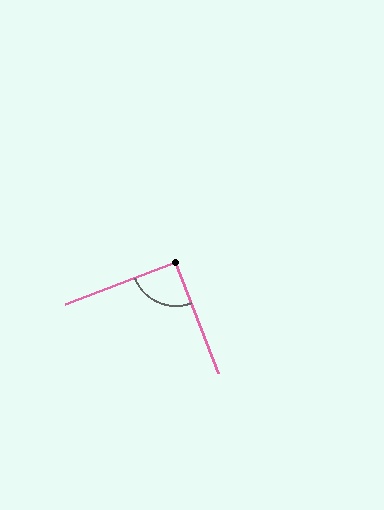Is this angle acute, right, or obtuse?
It is approximately a right angle.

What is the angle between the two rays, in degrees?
Approximately 90 degrees.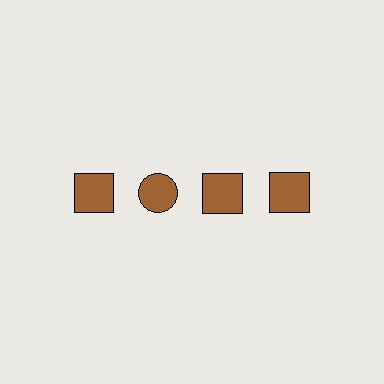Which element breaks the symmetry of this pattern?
The brown circle in the top row, second from left column breaks the symmetry. All other shapes are brown squares.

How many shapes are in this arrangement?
There are 4 shapes arranged in a grid pattern.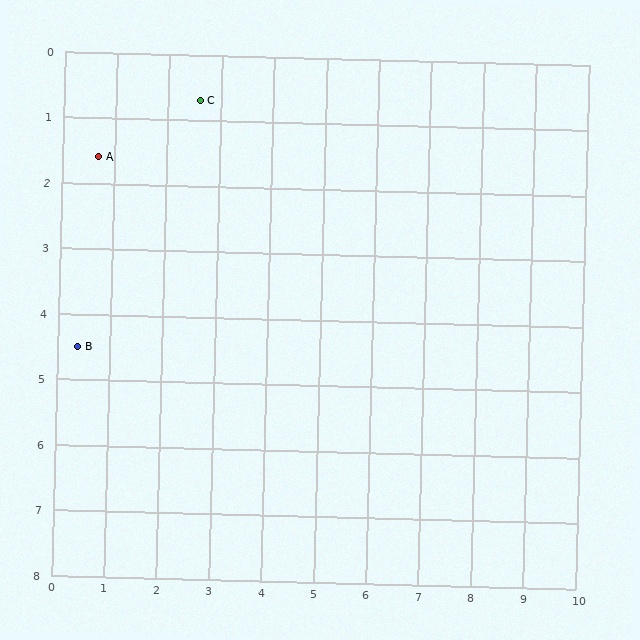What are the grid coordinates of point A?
Point A is at approximately (0.7, 1.6).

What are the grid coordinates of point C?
Point C is at approximately (2.6, 0.7).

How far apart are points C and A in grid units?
Points C and A are about 2.1 grid units apart.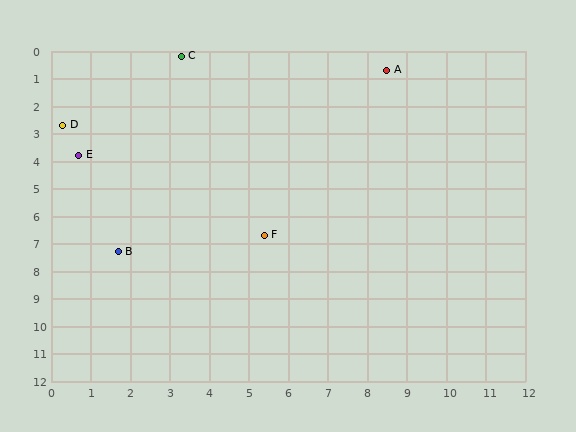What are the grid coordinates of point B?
Point B is at approximately (1.7, 7.3).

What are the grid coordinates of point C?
Point C is at approximately (3.3, 0.2).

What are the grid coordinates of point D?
Point D is at approximately (0.3, 2.7).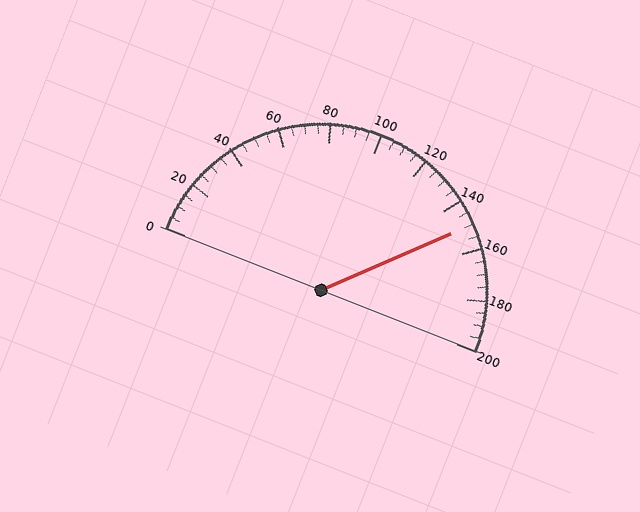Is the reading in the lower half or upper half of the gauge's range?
The reading is in the upper half of the range (0 to 200).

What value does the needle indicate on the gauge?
The needle indicates approximately 150.